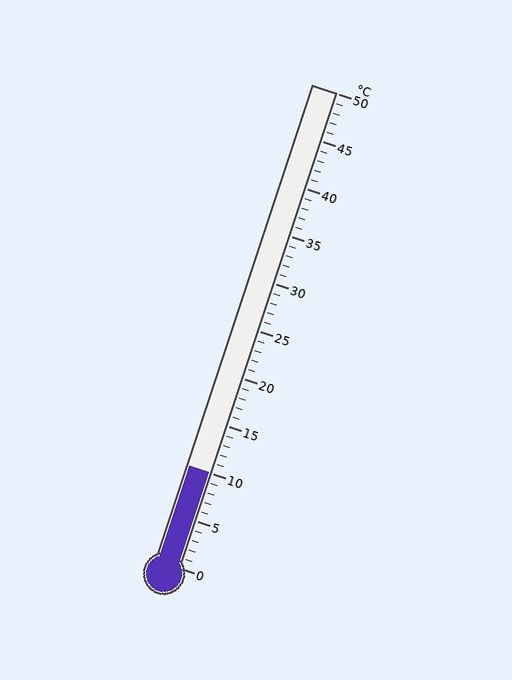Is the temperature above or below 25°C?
The temperature is below 25°C.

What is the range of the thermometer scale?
The thermometer scale ranges from 0°C to 50°C.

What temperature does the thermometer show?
The thermometer shows approximately 10°C.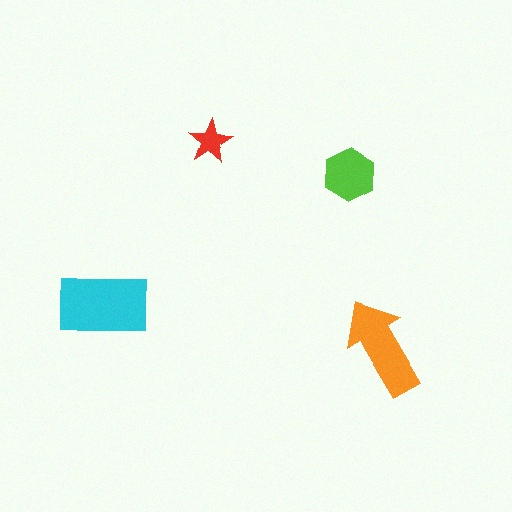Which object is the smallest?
The red star.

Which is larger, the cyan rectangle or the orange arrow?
The cyan rectangle.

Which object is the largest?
The cyan rectangle.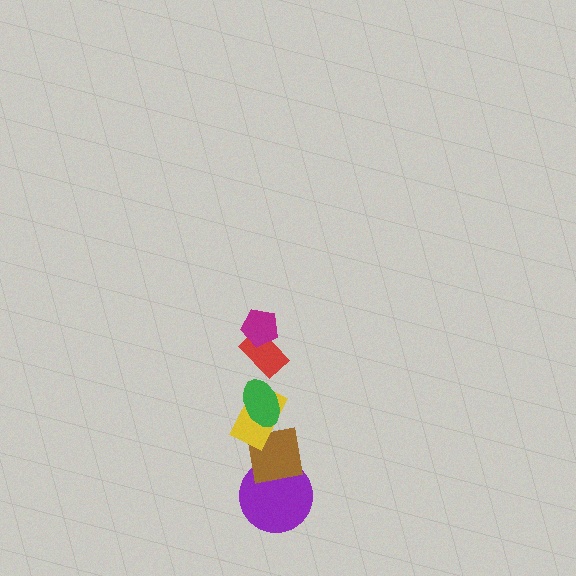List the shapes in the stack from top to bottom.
From top to bottom: the magenta pentagon, the red rectangle, the green ellipse, the yellow rectangle, the brown square, the purple circle.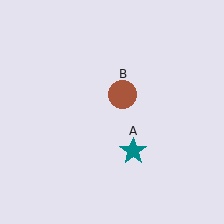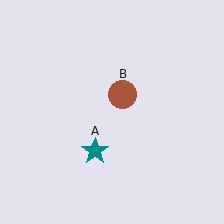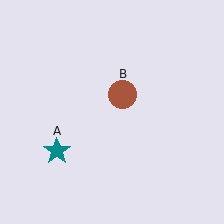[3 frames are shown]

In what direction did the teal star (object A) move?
The teal star (object A) moved left.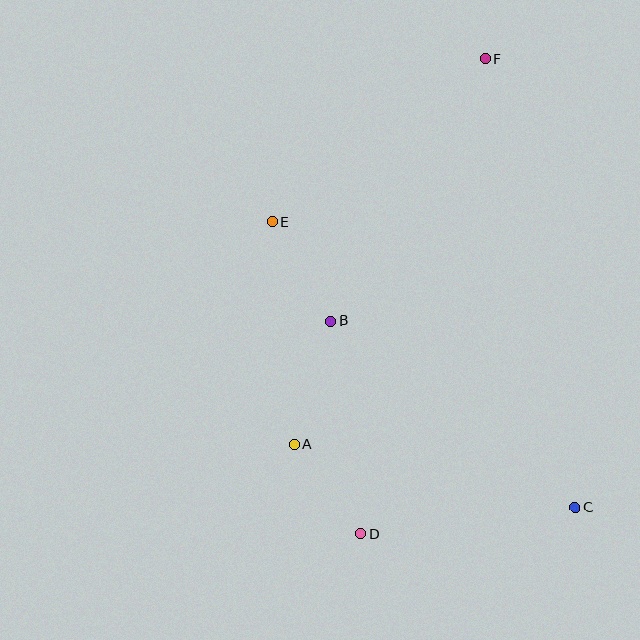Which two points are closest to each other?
Points A and D are closest to each other.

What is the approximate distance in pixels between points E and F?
The distance between E and F is approximately 268 pixels.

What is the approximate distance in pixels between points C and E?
The distance between C and E is approximately 416 pixels.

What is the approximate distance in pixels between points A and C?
The distance between A and C is approximately 288 pixels.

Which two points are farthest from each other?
Points D and F are farthest from each other.